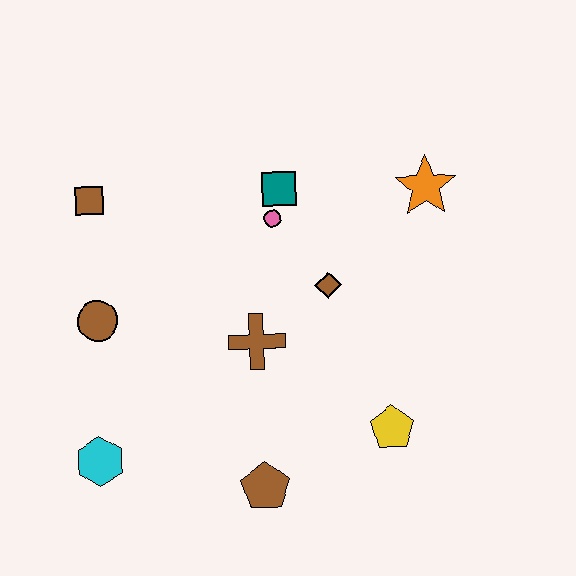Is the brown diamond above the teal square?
No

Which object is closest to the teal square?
The pink circle is closest to the teal square.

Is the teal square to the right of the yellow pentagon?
No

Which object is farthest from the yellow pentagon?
The brown square is farthest from the yellow pentagon.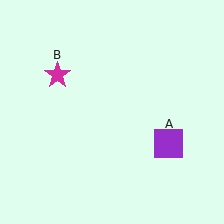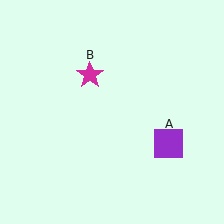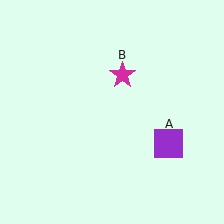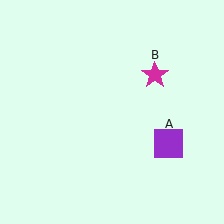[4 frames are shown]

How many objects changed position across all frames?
1 object changed position: magenta star (object B).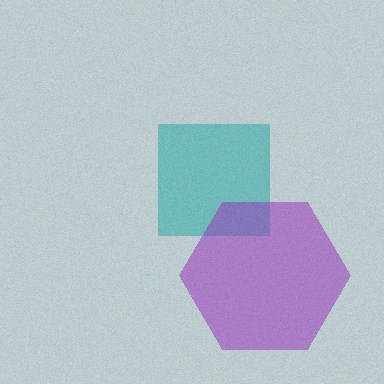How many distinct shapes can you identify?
There are 2 distinct shapes: a teal square, a purple hexagon.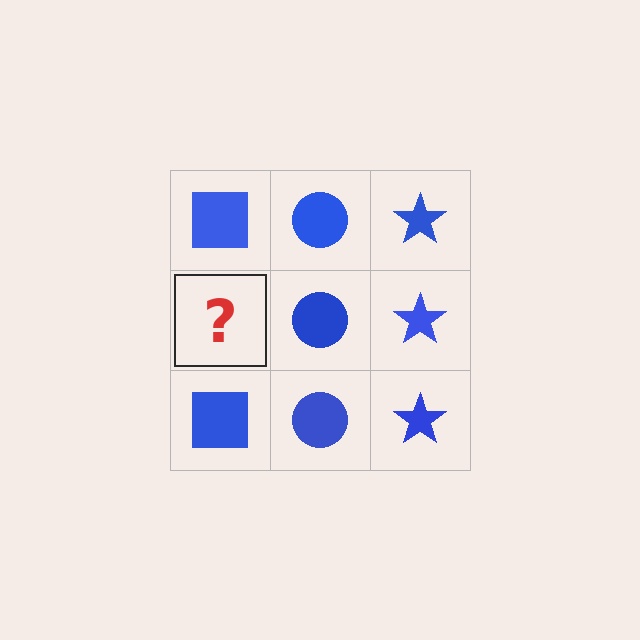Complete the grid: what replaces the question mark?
The question mark should be replaced with a blue square.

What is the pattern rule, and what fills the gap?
The rule is that each column has a consistent shape. The gap should be filled with a blue square.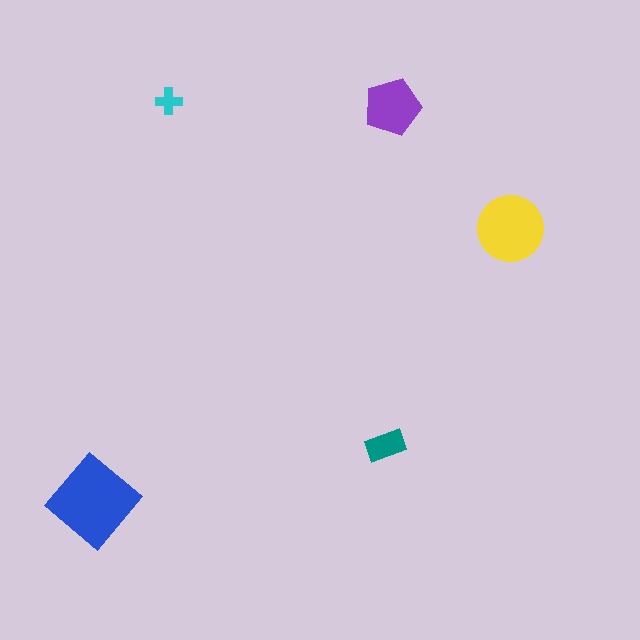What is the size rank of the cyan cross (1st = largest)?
5th.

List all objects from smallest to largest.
The cyan cross, the teal rectangle, the purple pentagon, the yellow circle, the blue diamond.